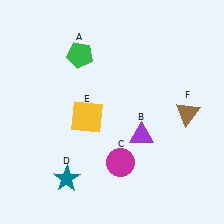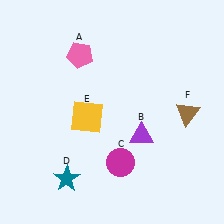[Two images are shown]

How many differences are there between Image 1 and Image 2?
There is 1 difference between the two images.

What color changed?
The pentagon (A) changed from green in Image 1 to pink in Image 2.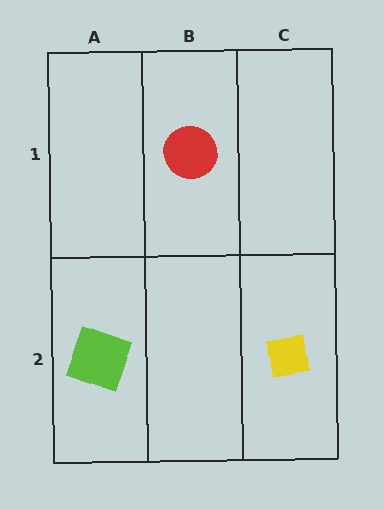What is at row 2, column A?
A lime square.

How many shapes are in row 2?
2 shapes.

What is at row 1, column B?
A red circle.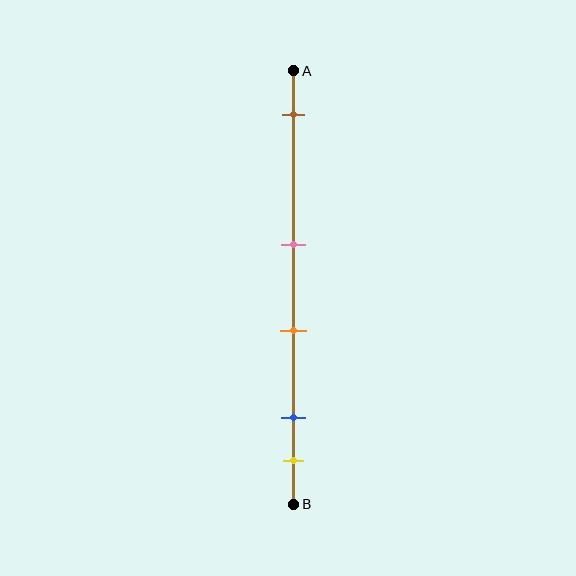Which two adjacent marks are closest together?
The blue and yellow marks are the closest adjacent pair.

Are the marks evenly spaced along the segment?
No, the marks are not evenly spaced.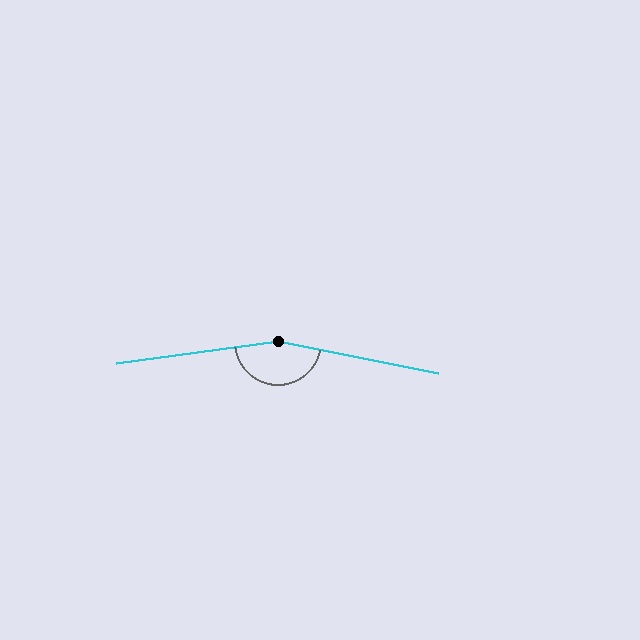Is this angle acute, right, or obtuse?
It is obtuse.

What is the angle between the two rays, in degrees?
Approximately 161 degrees.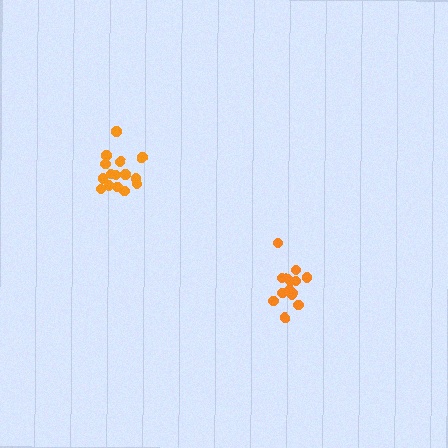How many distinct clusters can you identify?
There are 2 distinct clusters.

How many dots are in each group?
Group 1: 14 dots, Group 2: 16 dots (30 total).